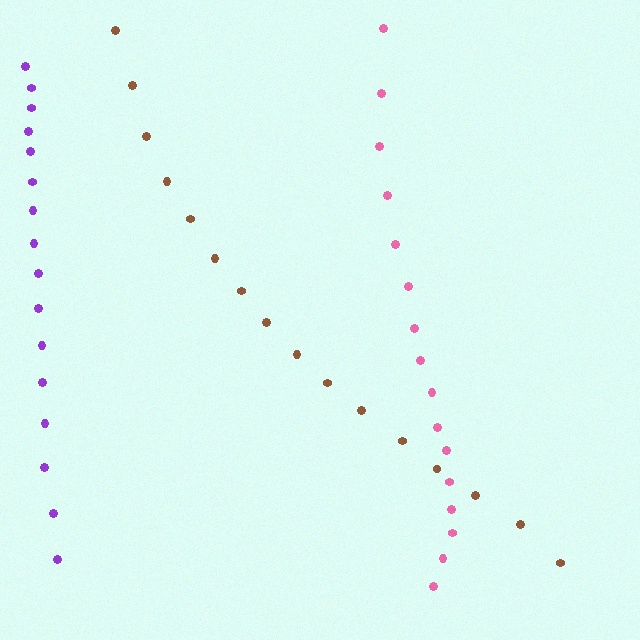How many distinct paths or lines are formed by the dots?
There are 3 distinct paths.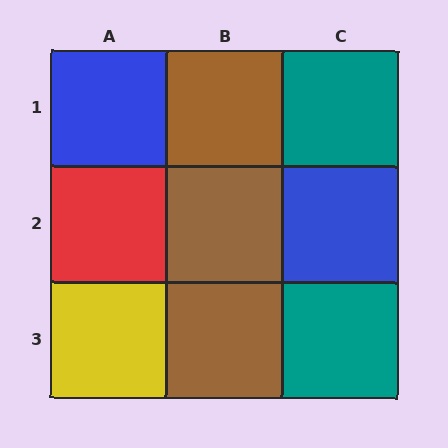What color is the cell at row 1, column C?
Teal.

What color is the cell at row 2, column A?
Red.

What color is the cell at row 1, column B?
Brown.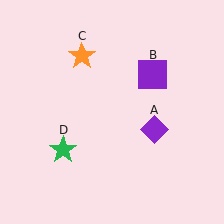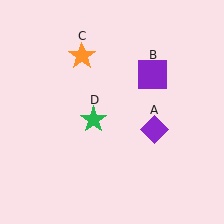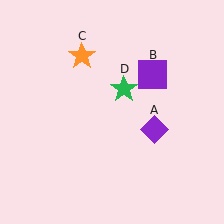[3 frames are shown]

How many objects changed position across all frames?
1 object changed position: green star (object D).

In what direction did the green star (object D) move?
The green star (object D) moved up and to the right.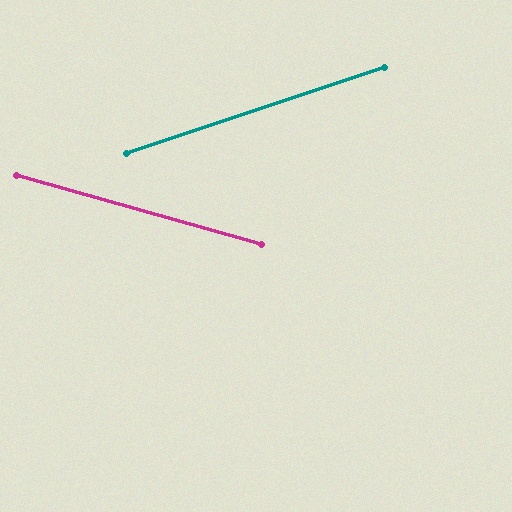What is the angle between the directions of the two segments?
Approximately 34 degrees.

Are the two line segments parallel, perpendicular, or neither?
Neither parallel nor perpendicular — they differ by about 34°.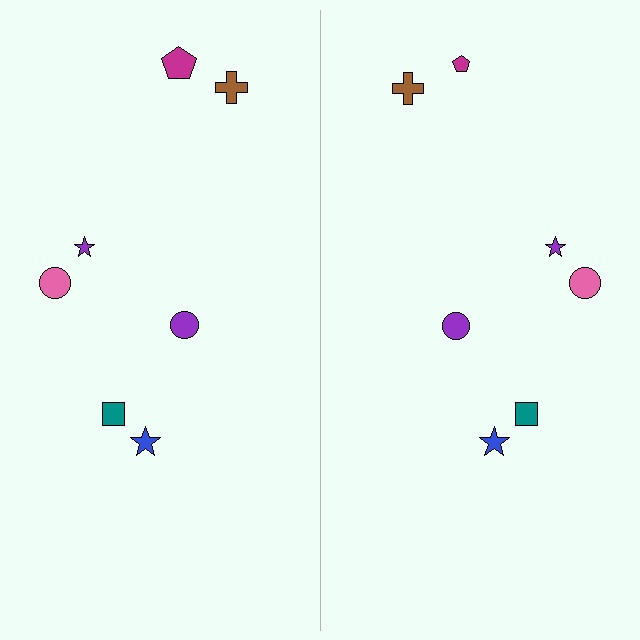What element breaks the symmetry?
The magenta pentagon on the right side has a different size than its mirror counterpart.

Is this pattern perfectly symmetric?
No, the pattern is not perfectly symmetric. The magenta pentagon on the right side has a different size than its mirror counterpart.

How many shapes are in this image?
There are 14 shapes in this image.